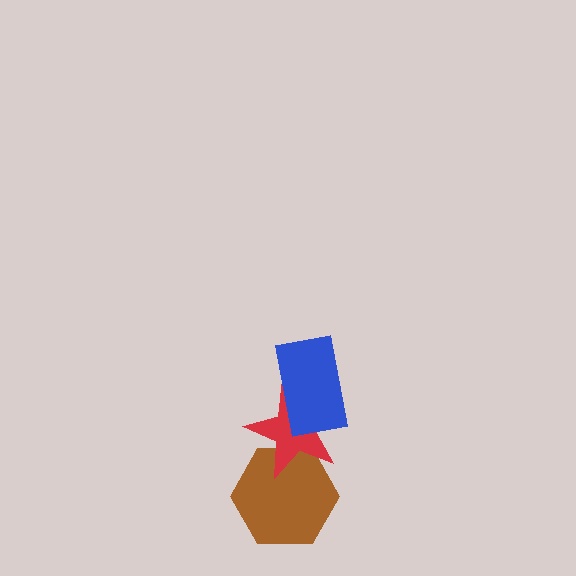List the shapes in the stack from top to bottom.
From top to bottom: the blue rectangle, the red star, the brown hexagon.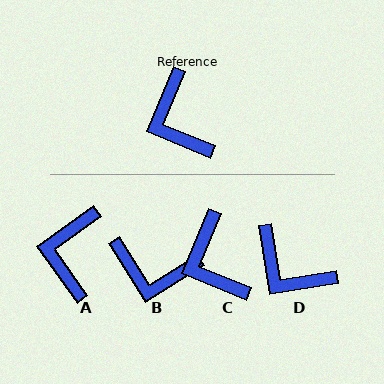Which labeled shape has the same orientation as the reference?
C.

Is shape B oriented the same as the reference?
No, it is off by about 55 degrees.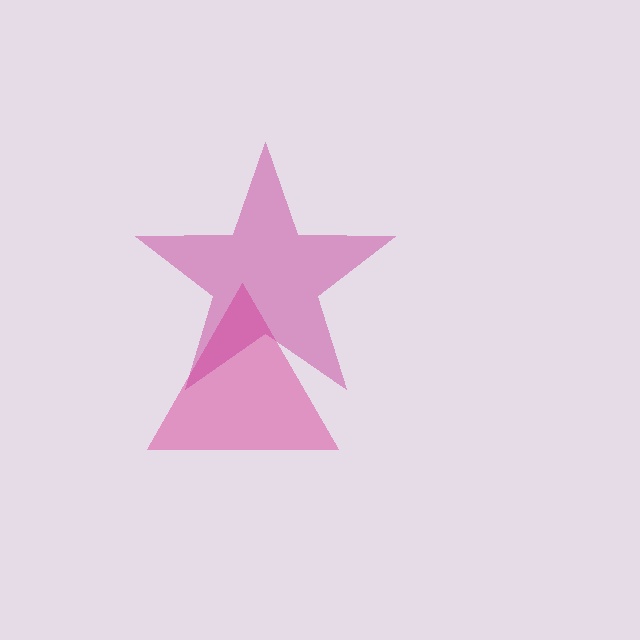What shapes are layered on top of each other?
The layered shapes are: a pink triangle, a magenta star.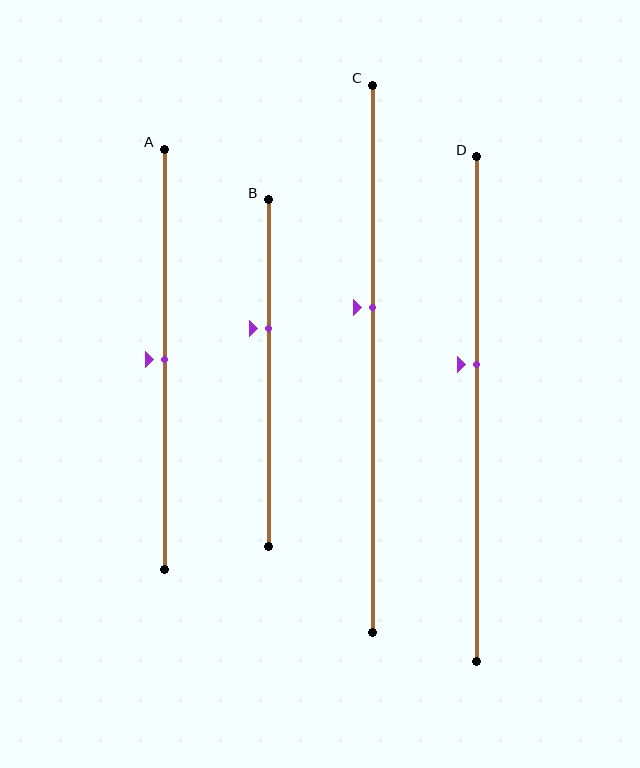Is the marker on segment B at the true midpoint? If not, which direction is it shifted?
No, the marker on segment B is shifted upward by about 13% of the segment length.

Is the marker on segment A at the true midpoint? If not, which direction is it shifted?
Yes, the marker on segment A is at the true midpoint.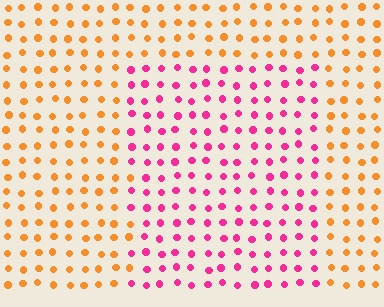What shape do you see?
I see a rectangle.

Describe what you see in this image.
The image is filled with small orange elements in a uniform arrangement. A rectangle-shaped region is visible where the elements are tinted to a slightly different hue, forming a subtle color boundary.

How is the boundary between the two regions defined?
The boundary is defined purely by a slight shift in hue (about 61 degrees). Spacing, size, and orientation are identical on both sides.